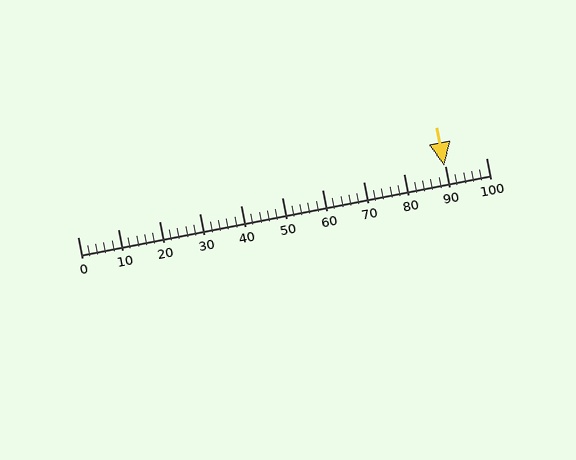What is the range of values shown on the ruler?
The ruler shows values from 0 to 100.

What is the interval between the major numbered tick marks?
The major tick marks are spaced 10 units apart.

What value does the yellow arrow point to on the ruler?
The yellow arrow points to approximately 90.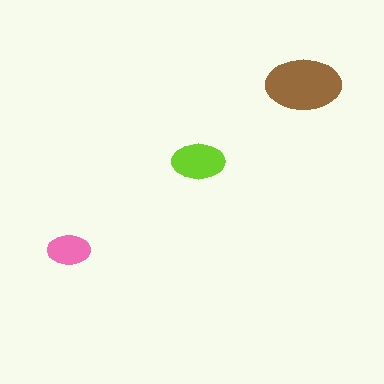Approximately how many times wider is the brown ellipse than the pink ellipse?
About 1.5 times wider.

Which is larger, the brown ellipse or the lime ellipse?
The brown one.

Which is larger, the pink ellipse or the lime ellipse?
The lime one.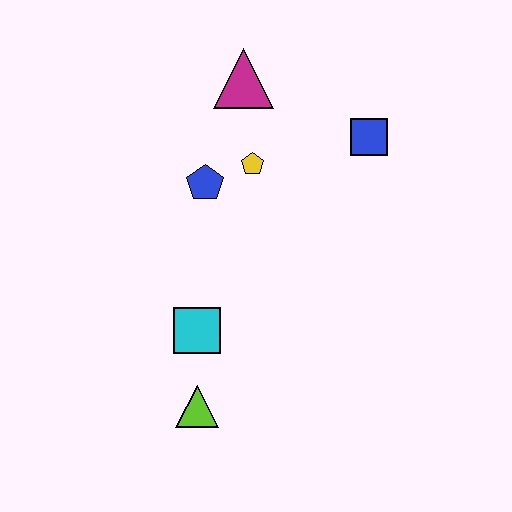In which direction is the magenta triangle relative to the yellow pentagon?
The magenta triangle is above the yellow pentagon.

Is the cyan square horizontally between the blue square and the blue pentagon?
No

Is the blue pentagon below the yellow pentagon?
Yes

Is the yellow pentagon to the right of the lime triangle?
Yes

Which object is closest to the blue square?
The yellow pentagon is closest to the blue square.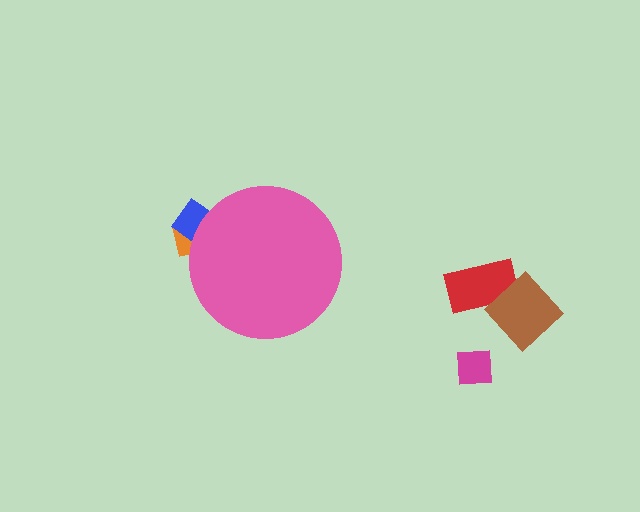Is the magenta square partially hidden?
No, the magenta square is fully visible.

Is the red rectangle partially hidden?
No, the red rectangle is fully visible.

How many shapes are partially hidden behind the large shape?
2 shapes are partially hidden.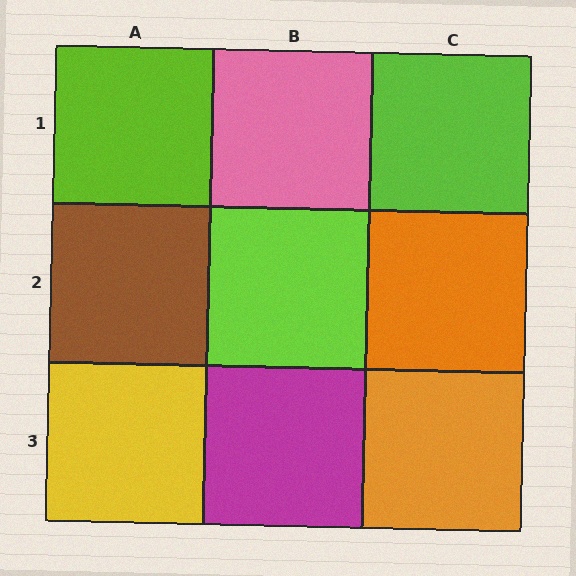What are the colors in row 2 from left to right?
Brown, lime, orange.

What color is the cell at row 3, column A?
Yellow.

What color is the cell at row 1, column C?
Lime.